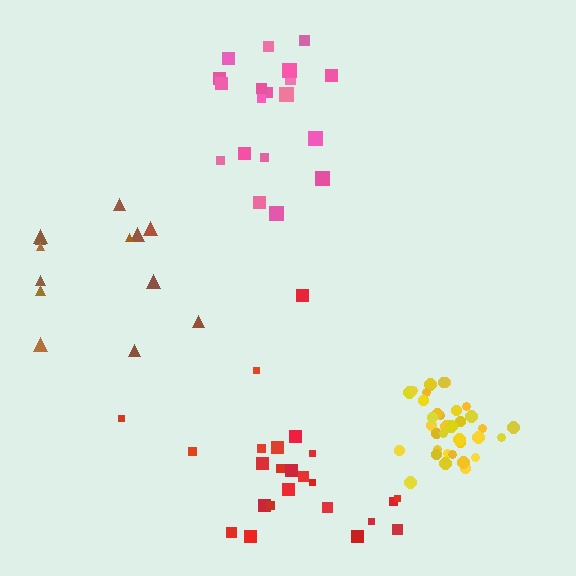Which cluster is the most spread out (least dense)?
Brown.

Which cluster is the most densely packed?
Yellow.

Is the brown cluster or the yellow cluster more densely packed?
Yellow.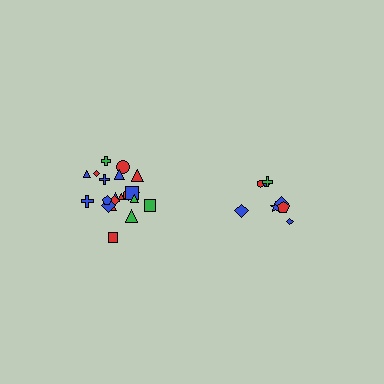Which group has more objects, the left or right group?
The left group.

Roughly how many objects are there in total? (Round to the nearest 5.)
Roughly 30 objects in total.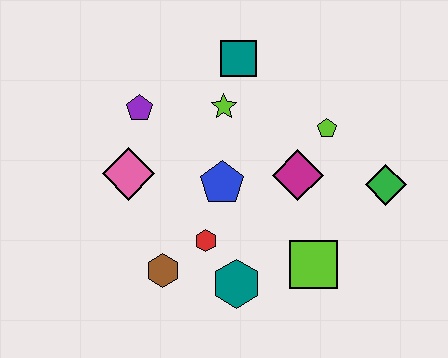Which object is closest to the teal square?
The lime star is closest to the teal square.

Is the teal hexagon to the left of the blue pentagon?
No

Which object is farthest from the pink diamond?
The green diamond is farthest from the pink diamond.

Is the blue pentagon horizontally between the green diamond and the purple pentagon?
Yes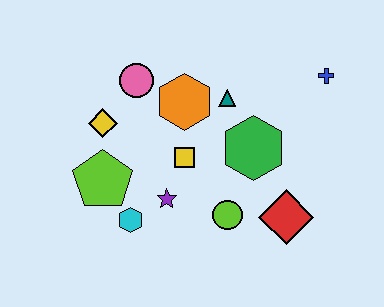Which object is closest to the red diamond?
The lime circle is closest to the red diamond.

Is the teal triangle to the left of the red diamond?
Yes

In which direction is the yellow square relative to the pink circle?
The yellow square is below the pink circle.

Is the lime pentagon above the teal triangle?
No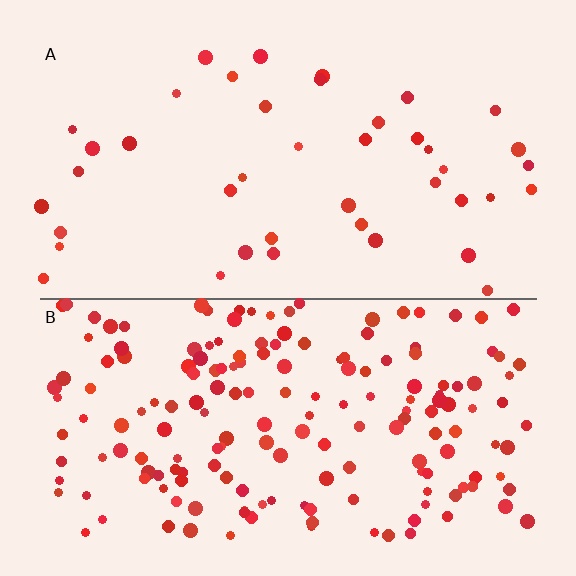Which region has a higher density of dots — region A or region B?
B (the bottom).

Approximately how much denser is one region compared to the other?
Approximately 4.3× — region B over region A.